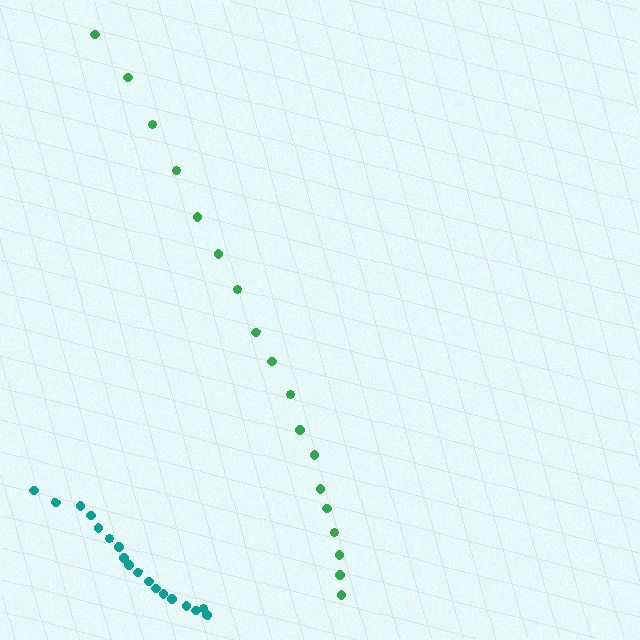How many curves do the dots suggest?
There are 2 distinct paths.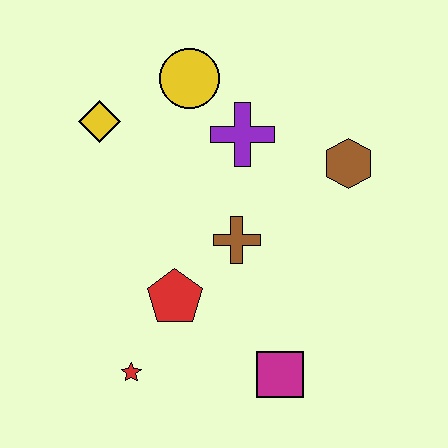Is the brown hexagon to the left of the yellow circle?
No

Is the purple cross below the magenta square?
No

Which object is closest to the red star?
The red pentagon is closest to the red star.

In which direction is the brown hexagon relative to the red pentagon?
The brown hexagon is to the right of the red pentagon.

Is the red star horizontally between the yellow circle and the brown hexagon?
No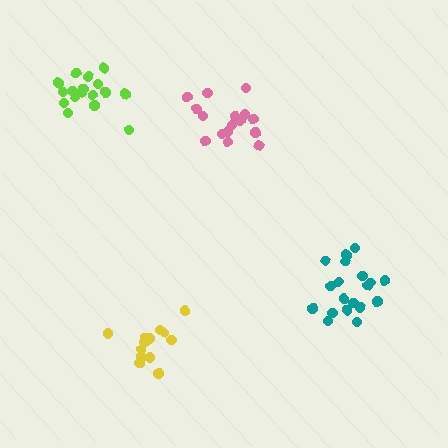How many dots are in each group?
Group 1: 14 dots, Group 2: 17 dots, Group 3: 19 dots, Group 4: 17 dots (67 total).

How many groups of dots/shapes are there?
There are 4 groups.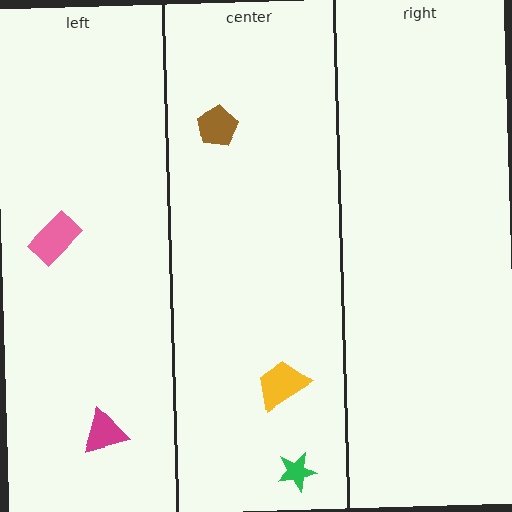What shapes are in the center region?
The brown pentagon, the green star, the yellow trapezoid.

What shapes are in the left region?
The pink rectangle, the magenta triangle.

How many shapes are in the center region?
3.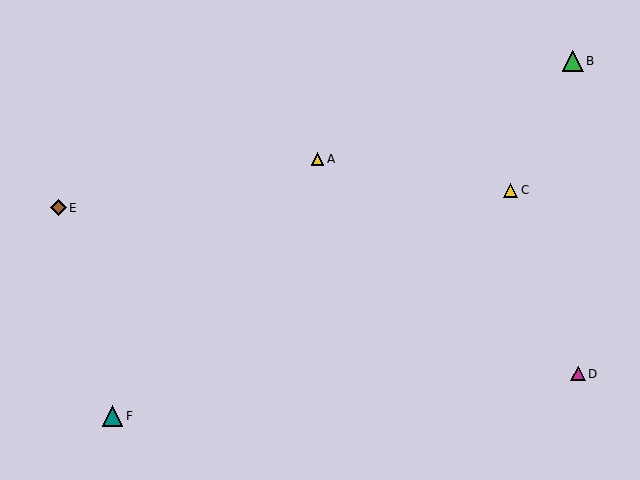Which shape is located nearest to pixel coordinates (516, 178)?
The yellow triangle (labeled C) at (511, 190) is nearest to that location.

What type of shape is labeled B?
Shape B is a green triangle.